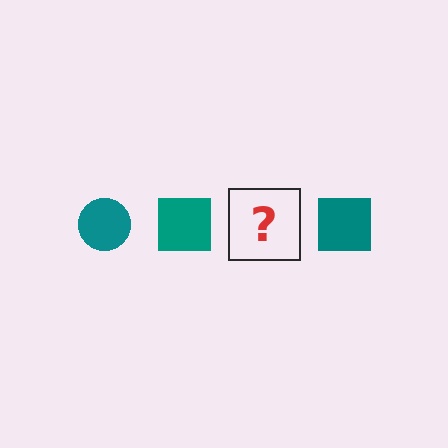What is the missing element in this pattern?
The missing element is a teal circle.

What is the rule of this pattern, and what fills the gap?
The rule is that the pattern cycles through circle, square shapes in teal. The gap should be filled with a teal circle.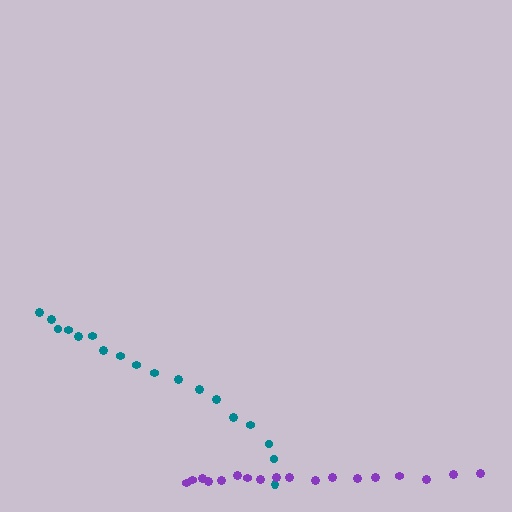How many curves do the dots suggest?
There are 2 distinct paths.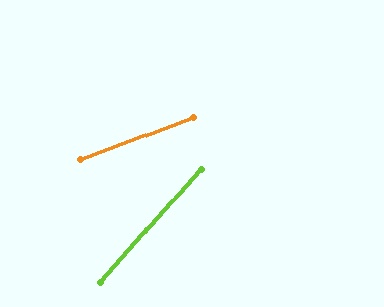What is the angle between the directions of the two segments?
Approximately 28 degrees.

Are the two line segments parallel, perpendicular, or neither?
Neither parallel nor perpendicular — they differ by about 28°.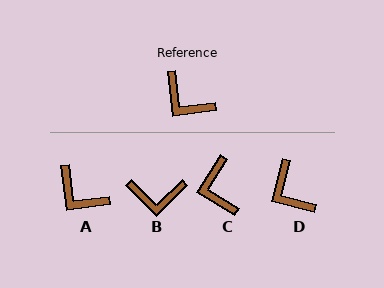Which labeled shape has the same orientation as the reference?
A.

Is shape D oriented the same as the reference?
No, it is off by about 21 degrees.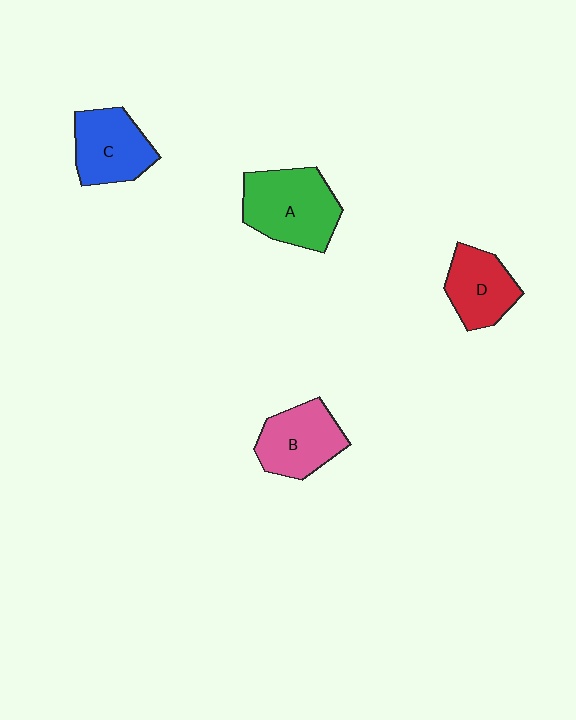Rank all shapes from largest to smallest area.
From largest to smallest: A (green), C (blue), B (pink), D (red).